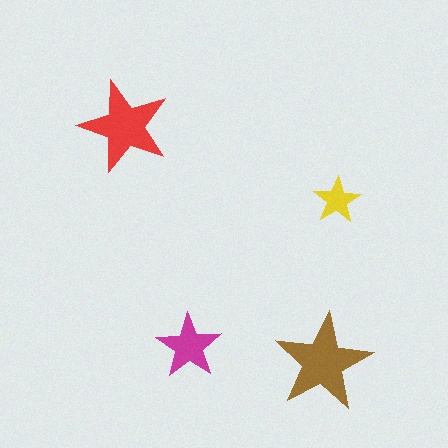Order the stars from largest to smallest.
the brown one, the red one, the magenta one, the yellow one.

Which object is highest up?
The red star is topmost.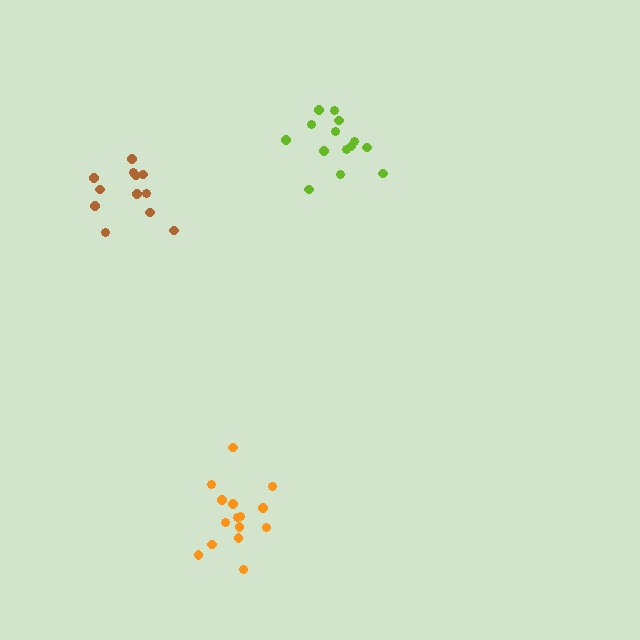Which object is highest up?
The lime cluster is topmost.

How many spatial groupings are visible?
There are 3 spatial groupings.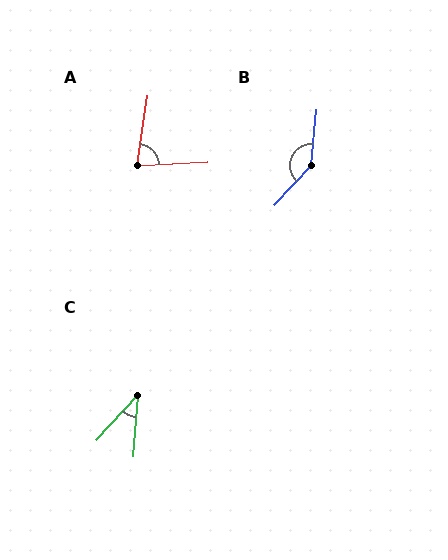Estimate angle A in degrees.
Approximately 79 degrees.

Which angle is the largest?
B, at approximately 143 degrees.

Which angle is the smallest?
C, at approximately 38 degrees.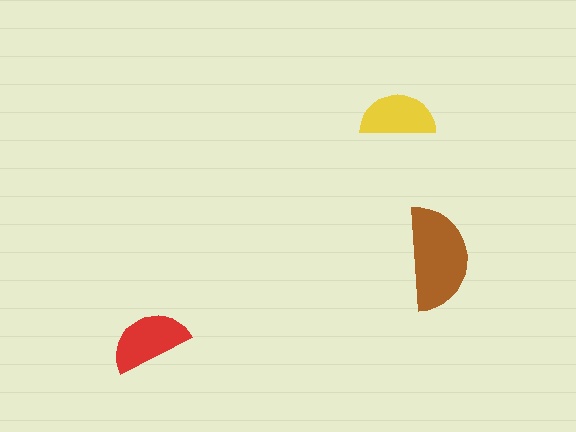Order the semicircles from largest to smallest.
the brown one, the red one, the yellow one.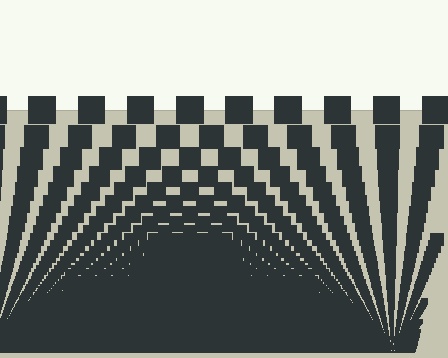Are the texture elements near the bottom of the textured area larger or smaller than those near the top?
Smaller. The gradient is inverted — elements near the bottom are smaller and denser.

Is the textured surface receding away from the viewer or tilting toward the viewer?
The surface appears to tilt toward the viewer. Texture elements get larger and sparser toward the top.